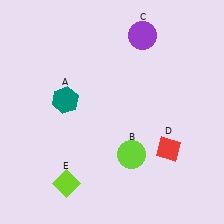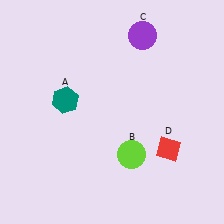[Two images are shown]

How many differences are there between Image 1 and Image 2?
There is 1 difference between the two images.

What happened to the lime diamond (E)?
The lime diamond (E) was removed in Image 2. It was in the bottom-left area of Image 1.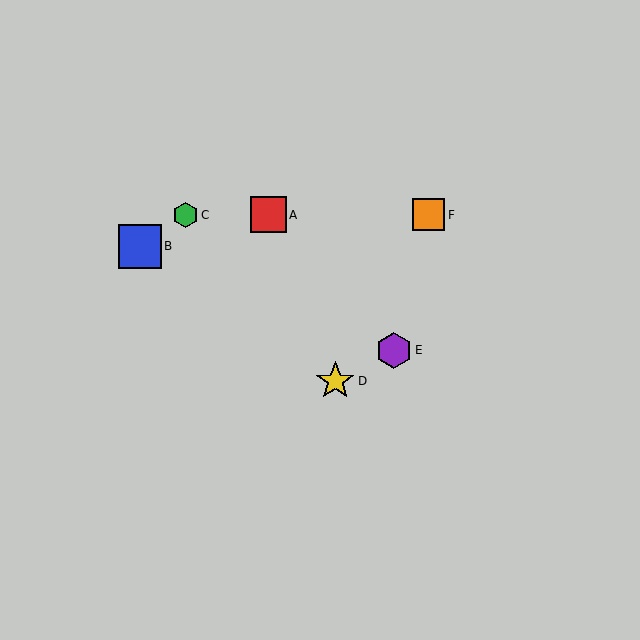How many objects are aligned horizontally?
3 objects (A, C, F) are aligned horizontally.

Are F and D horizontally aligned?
No, F is at y≈215 and D is at y≈381.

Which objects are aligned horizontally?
Objects A, C, F are aligned horizontally.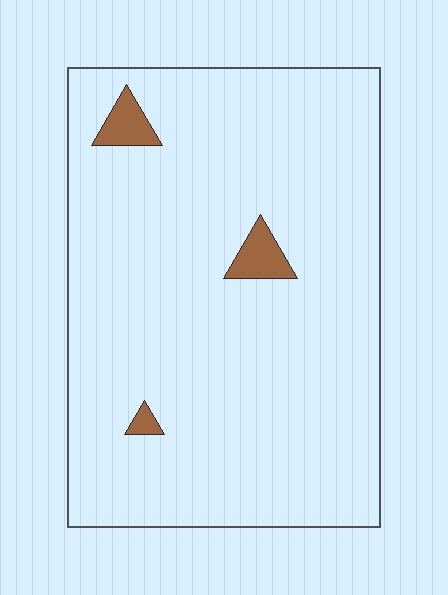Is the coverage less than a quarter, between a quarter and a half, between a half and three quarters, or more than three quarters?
Less than a quarter.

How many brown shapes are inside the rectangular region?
3.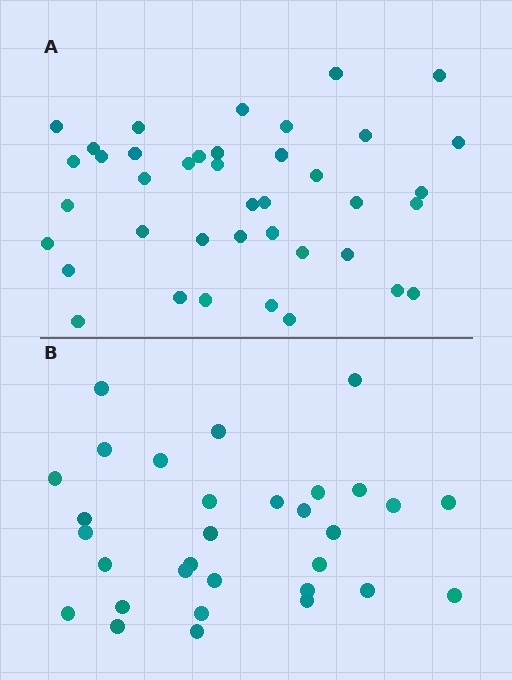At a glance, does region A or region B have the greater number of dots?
Region A (the top region) has more dots.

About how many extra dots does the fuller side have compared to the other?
Region A has roughly 8 or so more dots than region B.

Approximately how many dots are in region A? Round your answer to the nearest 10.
About 40 dots.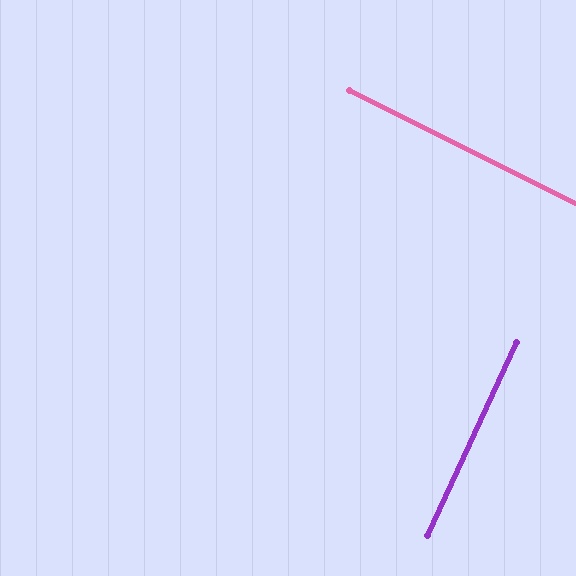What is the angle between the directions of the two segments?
Approximately 88 degrees.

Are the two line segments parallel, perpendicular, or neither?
Perpendicular — they meet at approximately 88°.